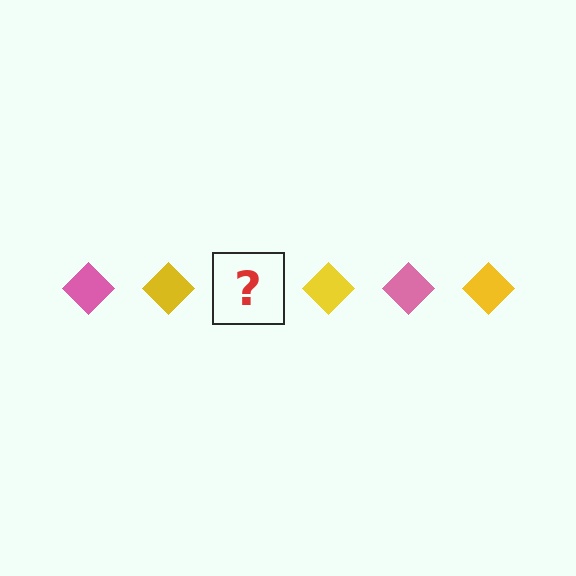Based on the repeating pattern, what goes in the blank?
The blank should be a pink diamond.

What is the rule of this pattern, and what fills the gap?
The rule is that the pattern cycles through pink, yellow diamonds. The gap should be filled with a pink diamond.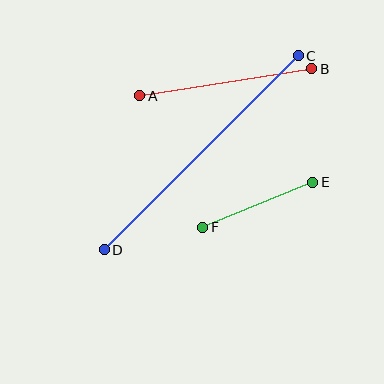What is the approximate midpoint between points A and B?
The midpoint is at approximately (226, 82) pixels.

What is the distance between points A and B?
The distance is approximately 174 pixels.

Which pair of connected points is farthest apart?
Points C and D are farthest apart.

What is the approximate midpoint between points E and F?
The midpoint is at approximately (258, 205) pixels.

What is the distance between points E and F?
The distance is approximately 119 pixels.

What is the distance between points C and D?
The distance is approximately 274 pixels.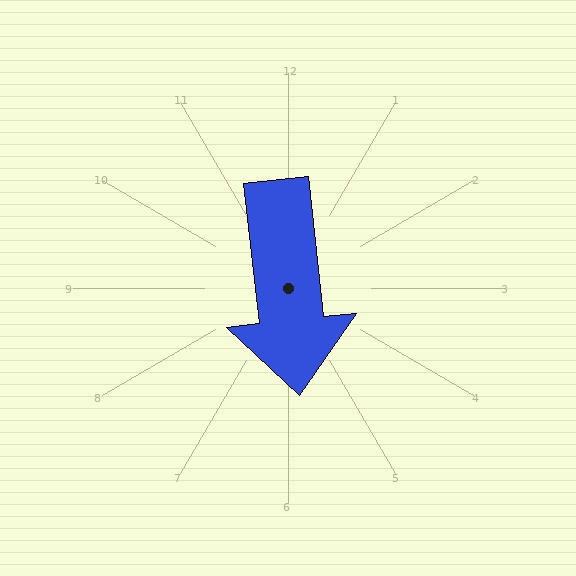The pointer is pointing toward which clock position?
Roughly 6 o'clock.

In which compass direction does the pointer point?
South.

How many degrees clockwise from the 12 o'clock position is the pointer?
Approximately 174 degrees.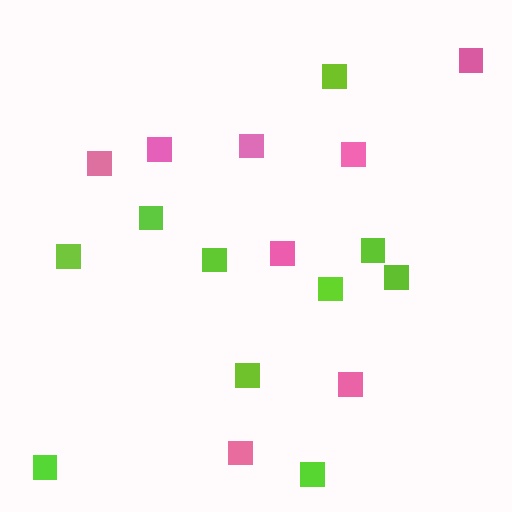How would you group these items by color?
There are 2 groups: one group of lime squares (10) and one group of pink squares (8).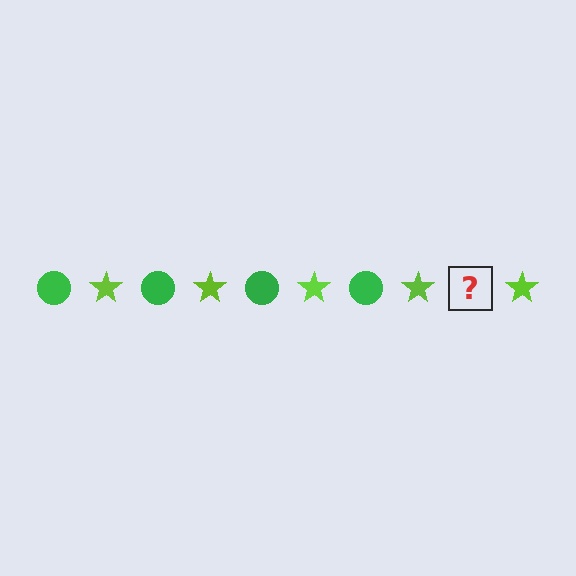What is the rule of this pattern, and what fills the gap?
The rule is that the pattern alternates between green circle and lime star. The gap should be filled with a green circle.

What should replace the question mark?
The question mark should be replaced with a green circle.